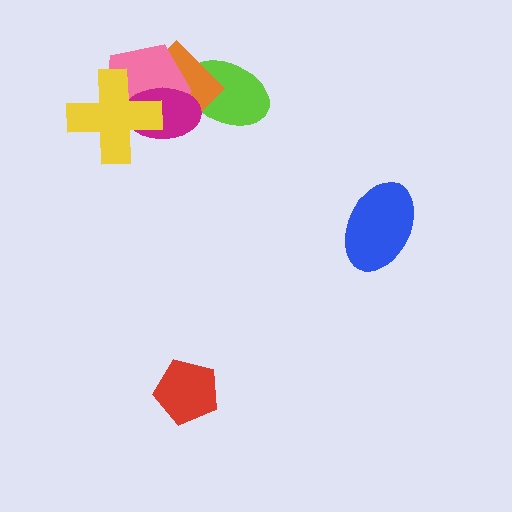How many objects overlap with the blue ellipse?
0 objects overlap with the blue ellipse.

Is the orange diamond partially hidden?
Yes, it is partially covered by another shape.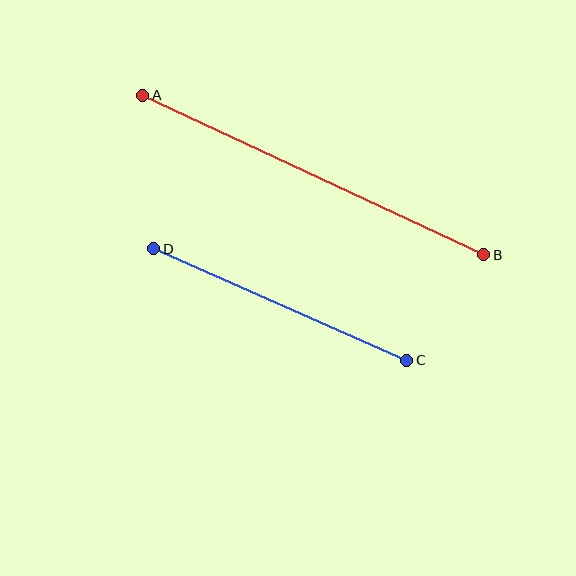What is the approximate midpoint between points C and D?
The midpoint is at approximately (280, 305) pixels.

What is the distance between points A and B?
The distance is approximately 377 pixels.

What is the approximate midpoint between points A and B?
The midpoint is at approximately (313, 175) pixels.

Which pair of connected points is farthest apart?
Points A and B are farthest apart.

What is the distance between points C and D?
The distance is approximately 276 pixels.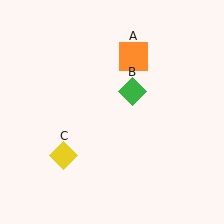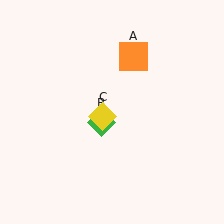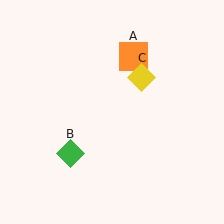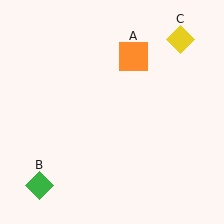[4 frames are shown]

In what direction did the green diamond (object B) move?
The green diamond (object B) moved down and to the left.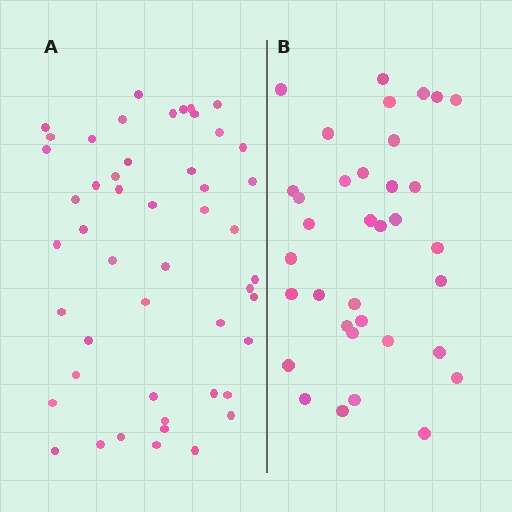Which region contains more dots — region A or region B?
Region A (the left region) has more dots.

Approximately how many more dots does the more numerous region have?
Region A has approximately 15 more dots than region B.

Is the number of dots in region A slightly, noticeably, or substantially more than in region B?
Region A has noticeably more, but not dramatically so. The ratio is roughly 1.4 to 1.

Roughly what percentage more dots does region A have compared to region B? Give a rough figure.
About 40% more.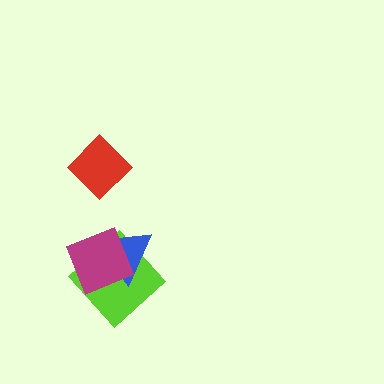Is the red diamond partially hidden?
No, no other shape covers it.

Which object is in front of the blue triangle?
The magenta square is in front of the blue triangle.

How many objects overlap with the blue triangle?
2 objects overlap with the blue triangle.